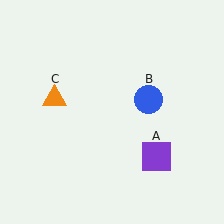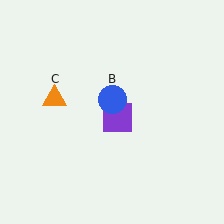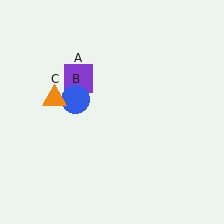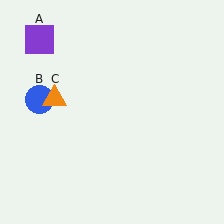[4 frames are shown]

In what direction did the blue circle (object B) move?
The blue circle (object B) moved left.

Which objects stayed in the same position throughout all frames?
Orange triangle (object C) remained stationary.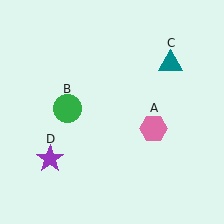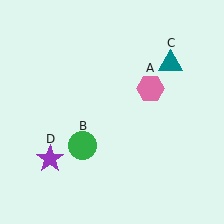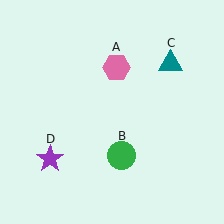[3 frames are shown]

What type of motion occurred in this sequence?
The pink hexagon (object A), green circle (object B) rotated counterclockwise around the center of the scene.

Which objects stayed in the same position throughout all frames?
Teal triangle (object C) and purple star (object D) remained stationary.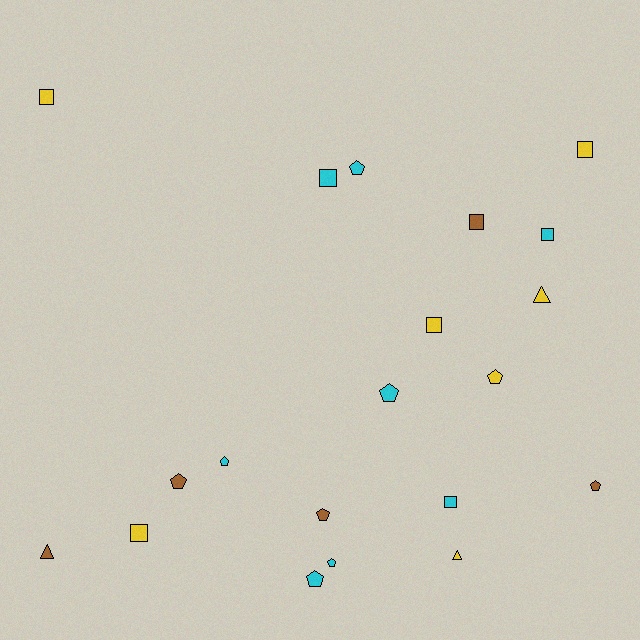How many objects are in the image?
There are 20 objects.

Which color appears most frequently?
Cyan, with 8 objects.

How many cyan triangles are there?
There are no cyan triangles.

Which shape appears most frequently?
Pentagon, with 9 objects.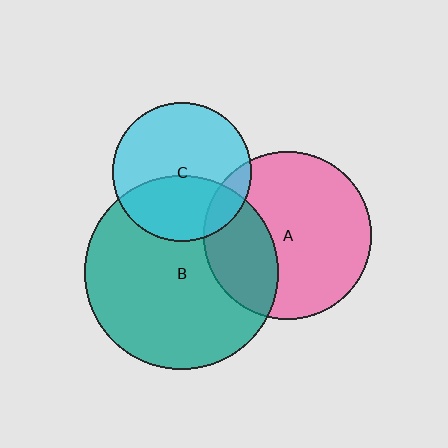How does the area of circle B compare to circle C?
Approximately 1.9 times.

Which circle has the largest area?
Circle B (teal).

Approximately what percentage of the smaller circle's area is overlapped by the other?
Approximately 40%.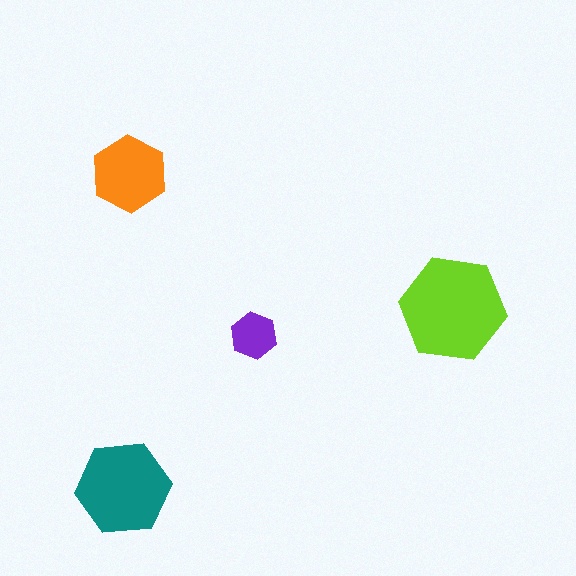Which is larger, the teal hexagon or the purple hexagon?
The teal one.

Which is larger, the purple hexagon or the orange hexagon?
The orange one.